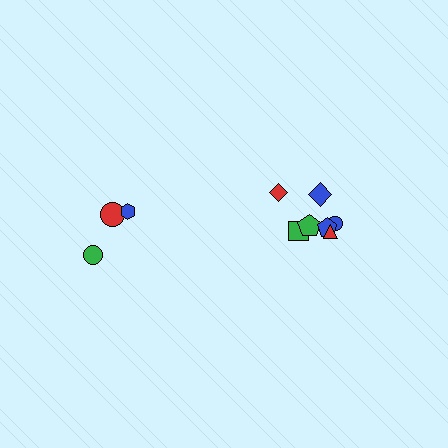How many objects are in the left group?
There are 3 objects.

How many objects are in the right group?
There are 7 objects.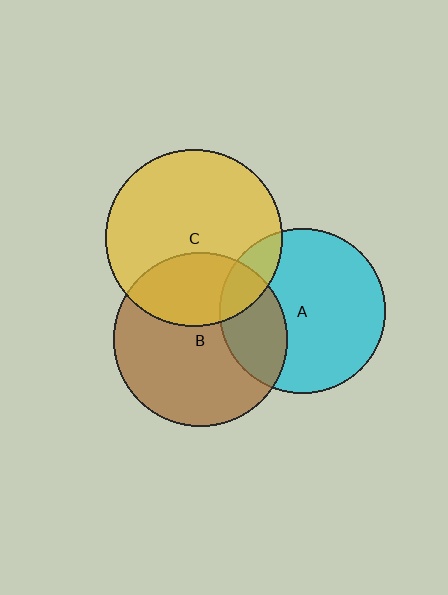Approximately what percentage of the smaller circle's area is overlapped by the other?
Approximately 30%.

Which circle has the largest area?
Circle C (yellow).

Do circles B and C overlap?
Yes.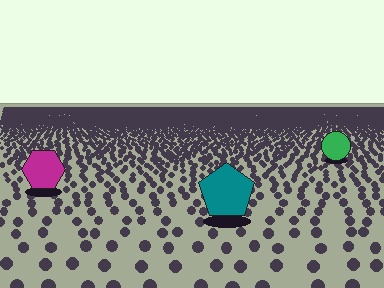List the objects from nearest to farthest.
From nearest to farthest: the teal pentagon, the magenta hexagon, the green circle.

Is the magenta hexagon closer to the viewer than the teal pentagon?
No. The teal pentagon is closer — you can tell from the texture gradient: the ground texture is coarser near it.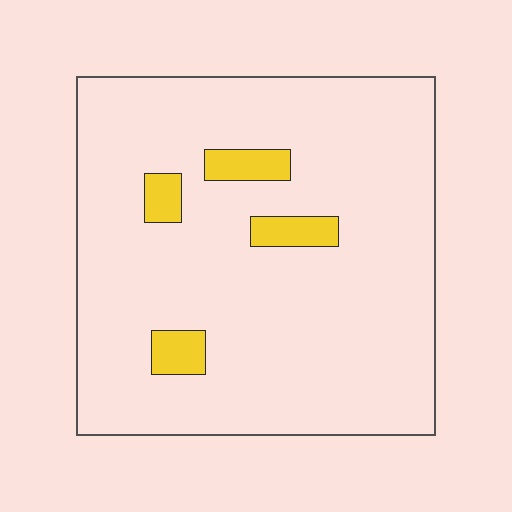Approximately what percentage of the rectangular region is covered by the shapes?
Approximately 10%.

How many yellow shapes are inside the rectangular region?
4.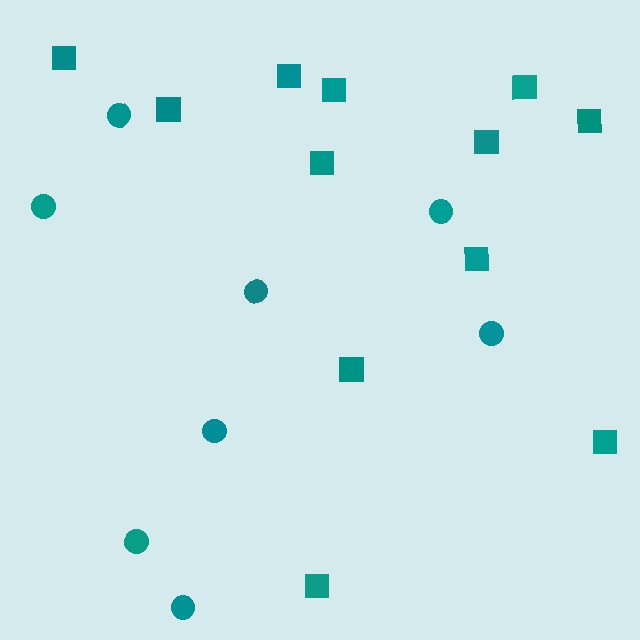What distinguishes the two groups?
There are 2 groups: one group of circles (8) and one group of squares (12).